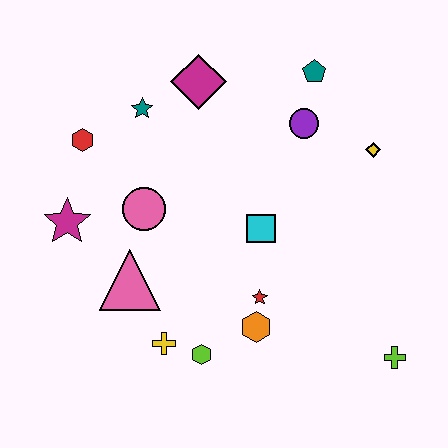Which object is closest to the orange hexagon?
The red star is closest to the orange hexagon.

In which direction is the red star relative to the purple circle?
The red star is below the purple circle.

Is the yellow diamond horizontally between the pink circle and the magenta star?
No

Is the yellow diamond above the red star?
Yes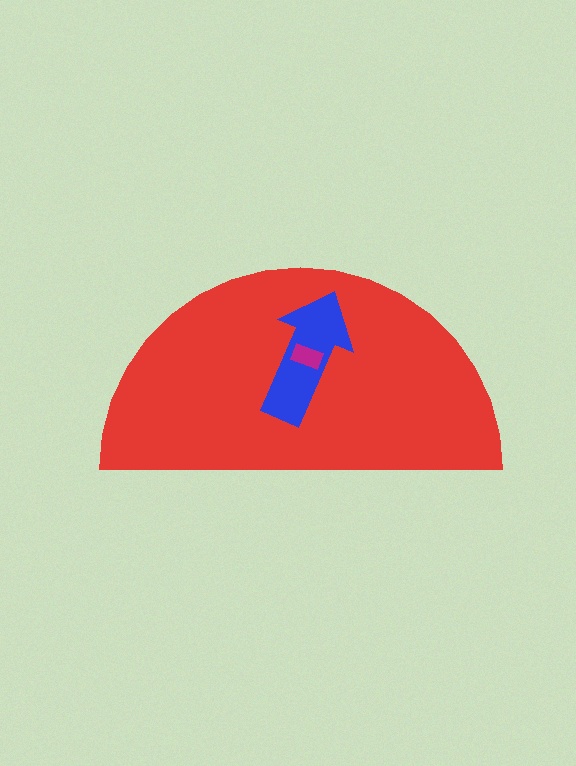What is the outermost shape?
The red semicircle.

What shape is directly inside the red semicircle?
The blue arrow.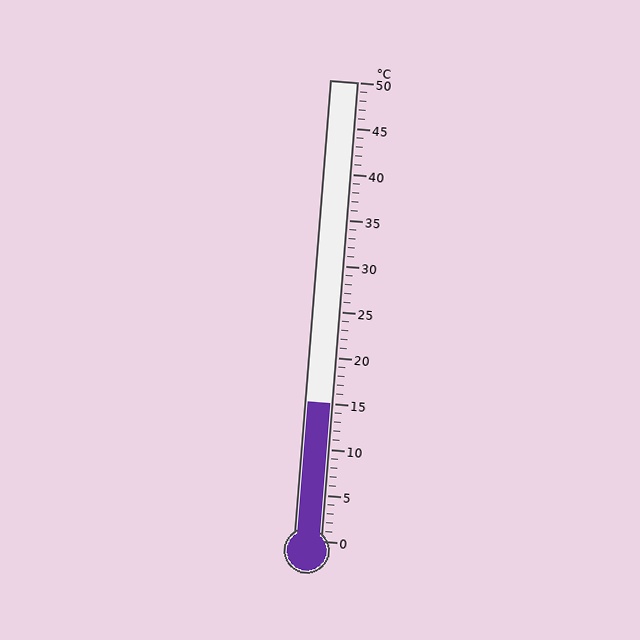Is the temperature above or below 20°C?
The temperature is below 20°C.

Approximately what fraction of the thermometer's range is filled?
The thermometer is filled to approximately 30% of its range.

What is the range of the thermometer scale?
The thermometer scale ranges from 0°C to 50°C.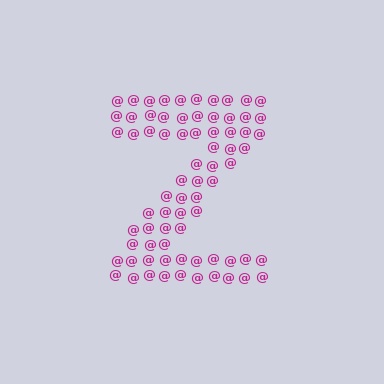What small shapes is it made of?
It is made of small at signs.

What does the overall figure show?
The overall figure shows the letter Z.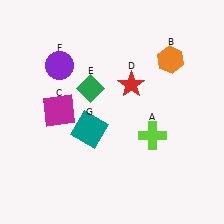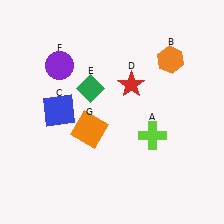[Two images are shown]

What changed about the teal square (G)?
In Image 1, G is teal. In Image 2, it changed to orange.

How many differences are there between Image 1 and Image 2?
There are 2 differences between the two images.